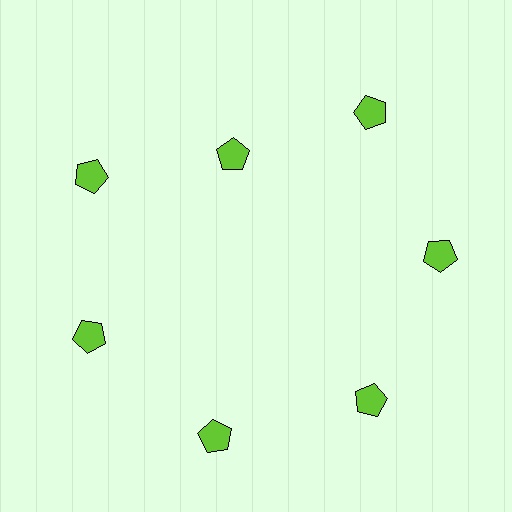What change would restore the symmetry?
The symmetry would be restored by moving it outward, back onto the ring so that all 7 pentagons sit at equal angles and equal distance from the center.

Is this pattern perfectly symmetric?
No. The 7 lime pentagons are arranged in a ring, but one element near the 12 o'clock position is pulled inward toward the center, breaking the 7-fold rotational symmetry.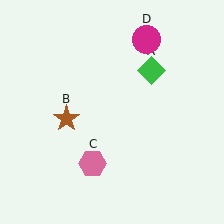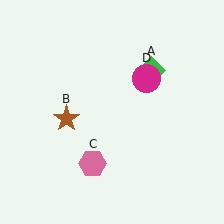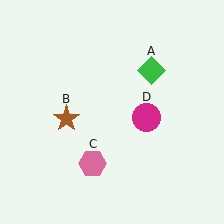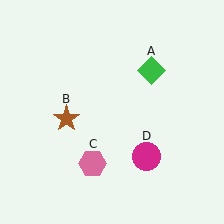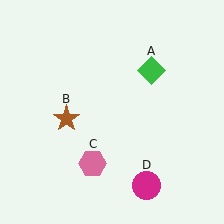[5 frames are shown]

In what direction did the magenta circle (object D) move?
The magenta circle (object D) moved down.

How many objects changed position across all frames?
1 object changed position: magenta circle (object D).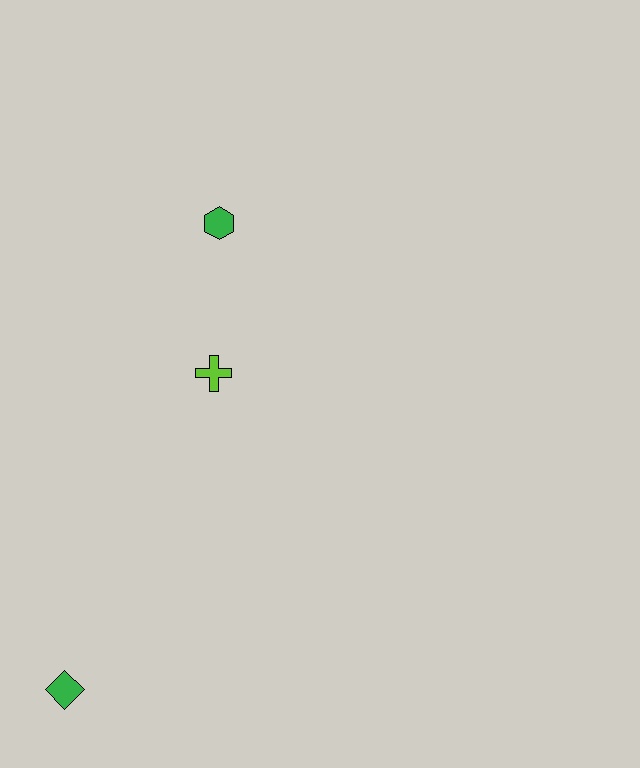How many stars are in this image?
There are no stars.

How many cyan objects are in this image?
There are no cyan objects.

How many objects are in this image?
There are 3 objects.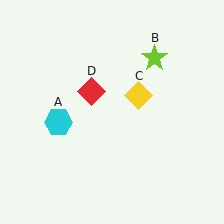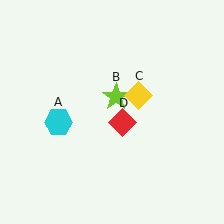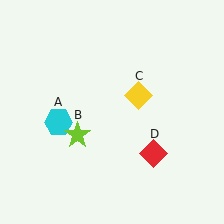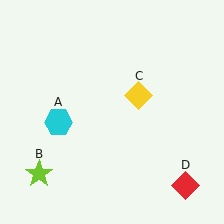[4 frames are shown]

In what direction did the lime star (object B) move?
The lime star (object B) moved down and to the left.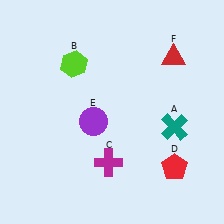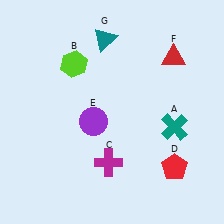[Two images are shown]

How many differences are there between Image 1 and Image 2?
There is 1 difference between the two images.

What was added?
A teal triangle (G) was added in Image 2.